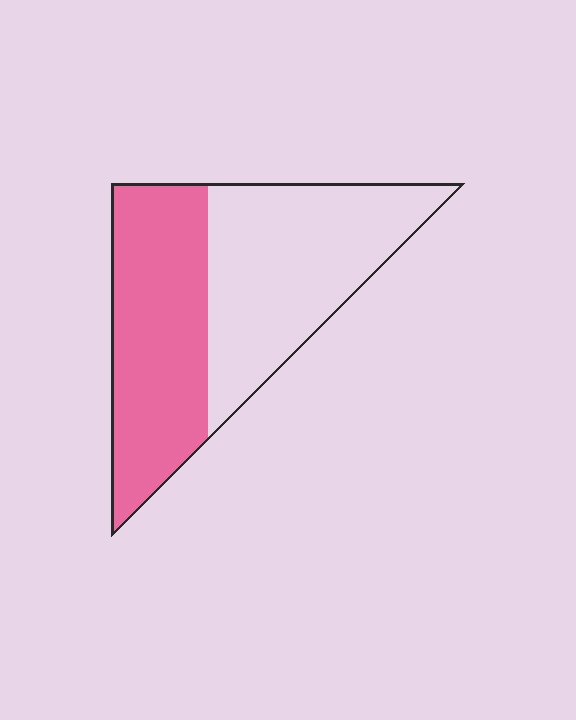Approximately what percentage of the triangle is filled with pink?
Approximately 45%.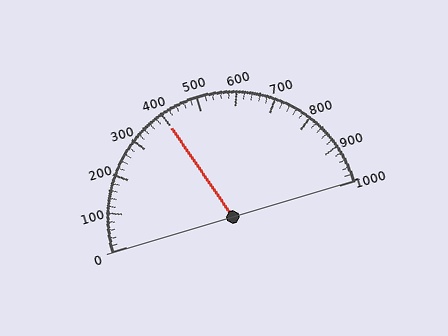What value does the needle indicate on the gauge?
The needle indicates approximately 400.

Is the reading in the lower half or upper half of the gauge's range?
The reading is in the lower half of the range (0 to 1000).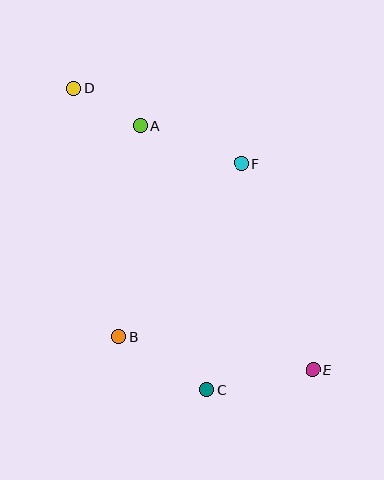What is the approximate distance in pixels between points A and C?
The distance between A and C is approximately 272 pixels.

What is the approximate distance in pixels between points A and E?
The distance between A and E is approximately 299 pixels.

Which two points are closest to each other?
Points A and D are closest to each other.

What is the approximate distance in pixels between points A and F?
The distance between A and F is approximately 107 pixels.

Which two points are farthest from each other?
Points D and E are farthest from each other.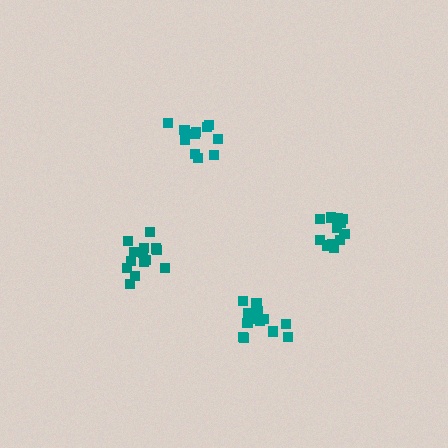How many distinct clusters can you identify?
There are 4 distinct clusters.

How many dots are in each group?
Group 1: 12 dots, Group 2: 14 dots, Group 3: 14 dots, Group 4: 11 dots (51 total).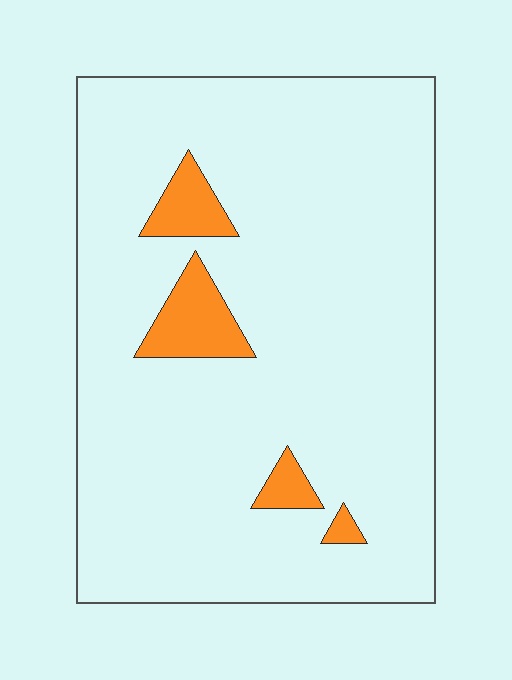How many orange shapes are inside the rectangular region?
4.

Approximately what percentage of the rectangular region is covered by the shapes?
Approximately 10%.